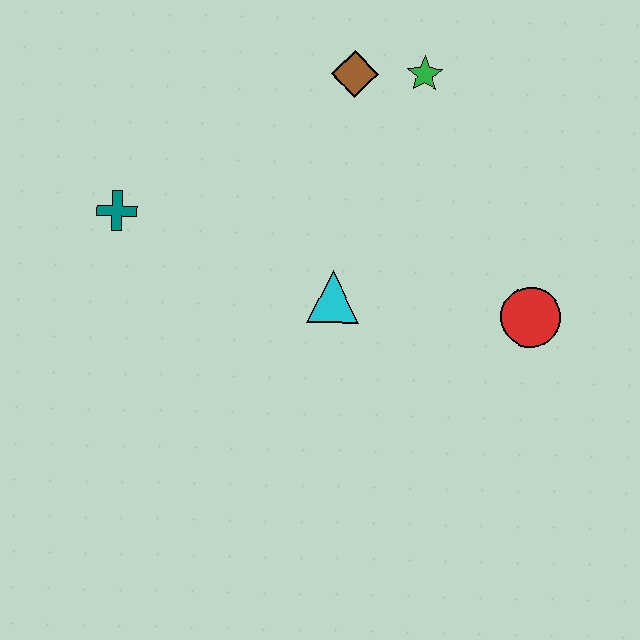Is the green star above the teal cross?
Yes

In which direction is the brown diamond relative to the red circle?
The brown diamond is above the red circle.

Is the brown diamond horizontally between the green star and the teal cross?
Yes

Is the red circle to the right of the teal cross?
Yes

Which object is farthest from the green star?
The teal cross is farthest from the green star.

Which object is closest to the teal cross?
The cyan triangle is closest to the teal cross.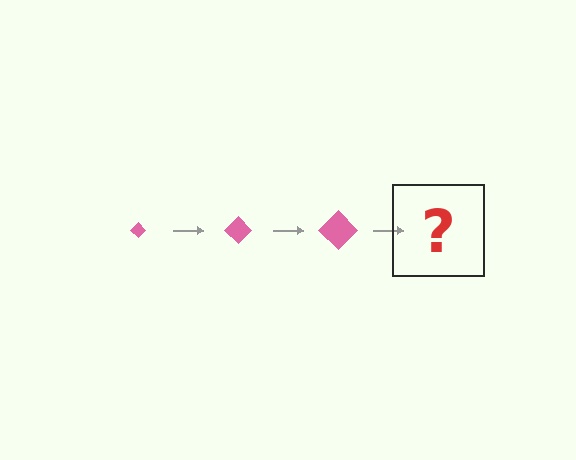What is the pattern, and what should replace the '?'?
The pattern is that the diamond gets progressively larger each step. The '?' should be a pink diamond, larger than the previous one.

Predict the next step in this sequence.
The next step is a pink diamond, larger than the previous one.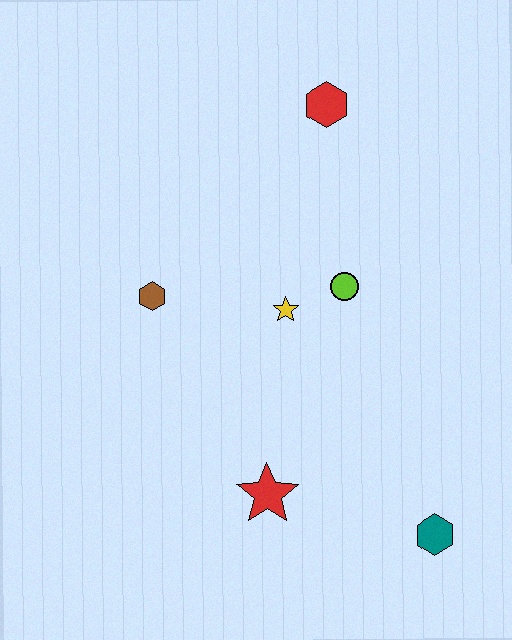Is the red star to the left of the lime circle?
Yes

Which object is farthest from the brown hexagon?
The teal hexagon is farthest from the brown hexagon.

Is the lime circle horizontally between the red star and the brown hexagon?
No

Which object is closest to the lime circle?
The yellow star is closest to the lime circle.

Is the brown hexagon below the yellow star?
No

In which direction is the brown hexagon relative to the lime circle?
The brown hexagon is to the left of the lime circle.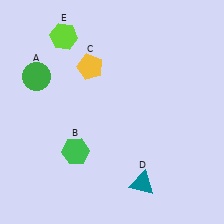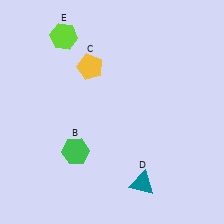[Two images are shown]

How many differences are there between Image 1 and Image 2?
There is 1 difference between the two images.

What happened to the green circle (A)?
The green circle (A) was removed in Image 2. It was in the top-left area of Image 1.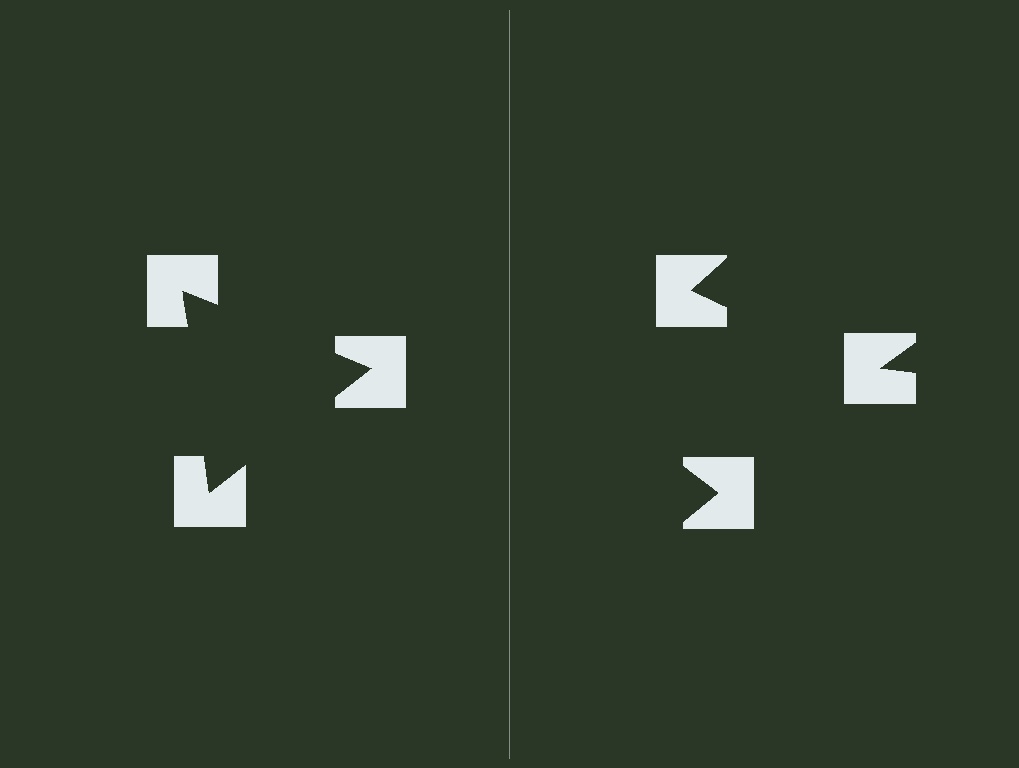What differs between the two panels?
The notched squares are positioned identically on both sides; only the wedge orientations differ. On the left they align to a triangle; on the right they are misaligned.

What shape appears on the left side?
An illusory triangle.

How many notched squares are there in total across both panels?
6 — 3 on each side.